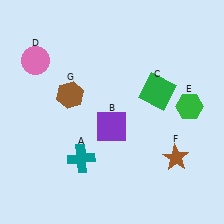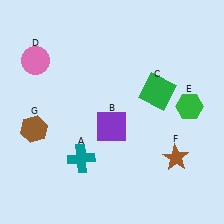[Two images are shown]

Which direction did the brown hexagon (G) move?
The brown hexagon (G) moved left.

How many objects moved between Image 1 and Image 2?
1 object moved between the two images.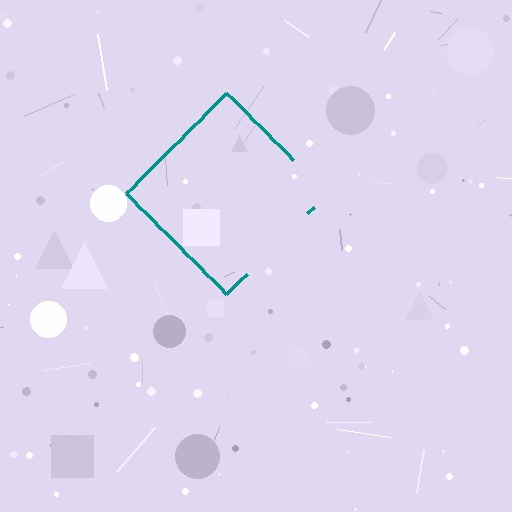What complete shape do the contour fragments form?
The contour fragments form a diamond.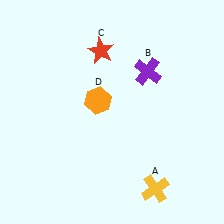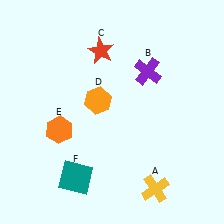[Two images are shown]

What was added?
An orange hexagon (E), a teal square (F) were added in Image 2.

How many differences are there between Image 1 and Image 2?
There are 2 differences between the two images.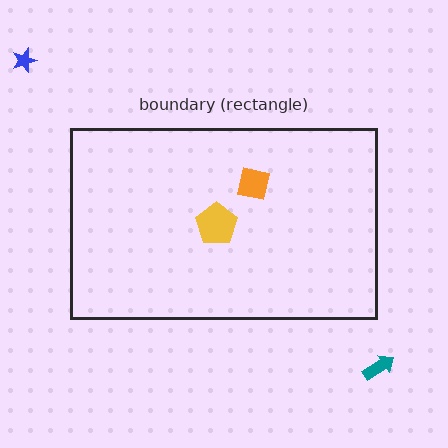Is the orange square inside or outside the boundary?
Inside.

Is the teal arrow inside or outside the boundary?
Outside.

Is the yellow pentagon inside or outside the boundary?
Inside.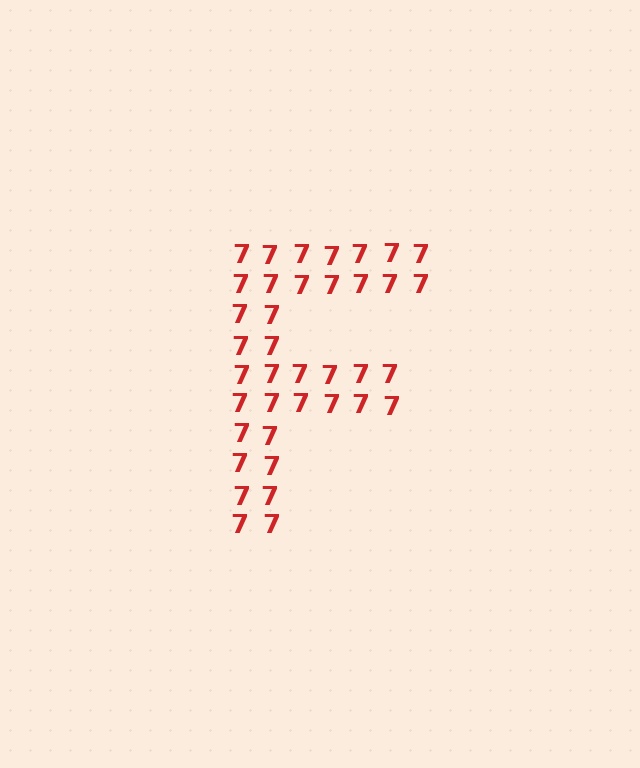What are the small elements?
The small elements are digit 7's.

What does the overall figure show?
The overall figure shows the letter F.